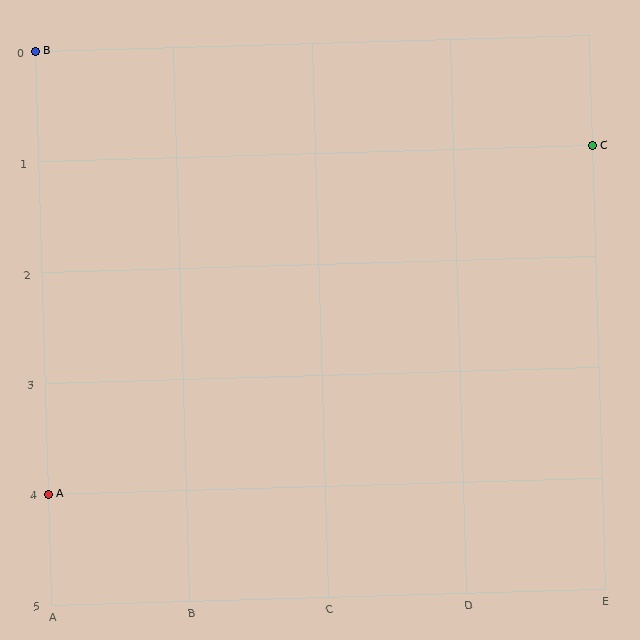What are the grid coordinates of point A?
Point A is at grid coordinates (A, 4).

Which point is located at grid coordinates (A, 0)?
Point B is at (A, 0).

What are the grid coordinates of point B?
Point B is at grid coordinates (A, 0).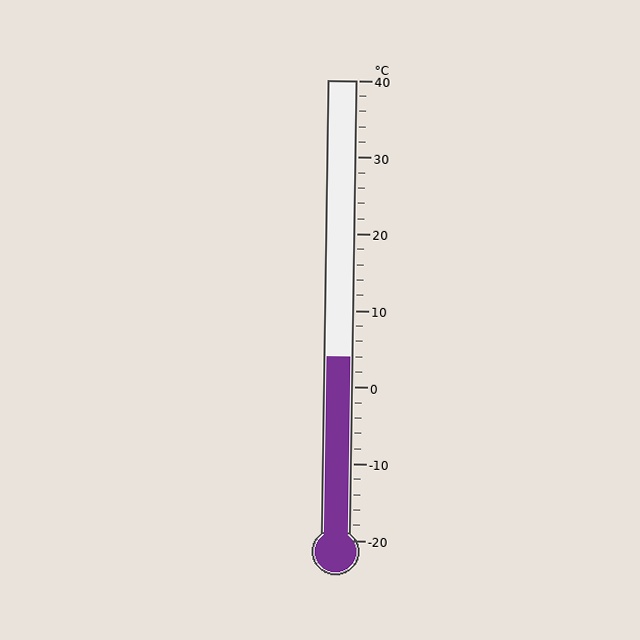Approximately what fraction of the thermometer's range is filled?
The thermometer is filled to approximately 40% of its range.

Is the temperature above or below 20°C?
The temperature is below 20°C.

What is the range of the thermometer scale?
The thermometer scale ranges from -20°C to 40°C.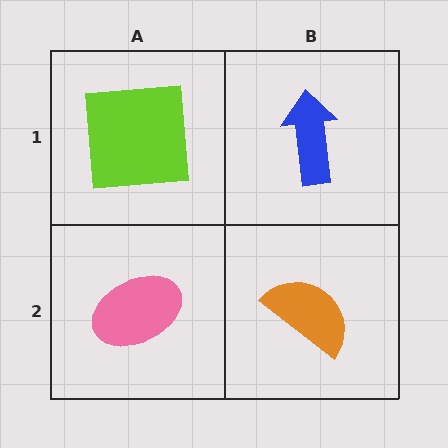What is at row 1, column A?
A lime square.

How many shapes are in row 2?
2 shapes.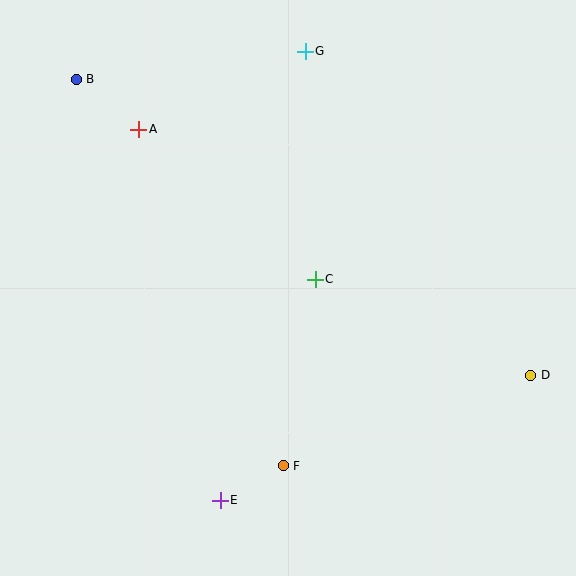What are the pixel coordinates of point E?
Point E is at (220, 500).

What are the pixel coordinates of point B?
Point B is at (76, 79).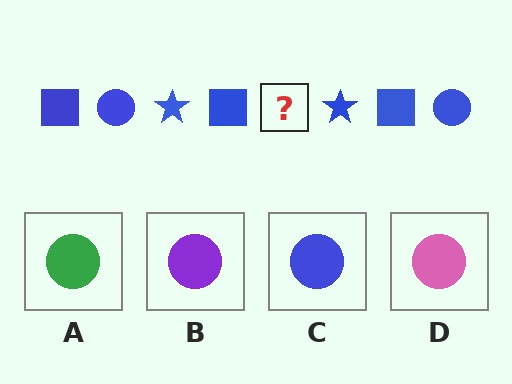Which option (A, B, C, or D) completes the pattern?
C.